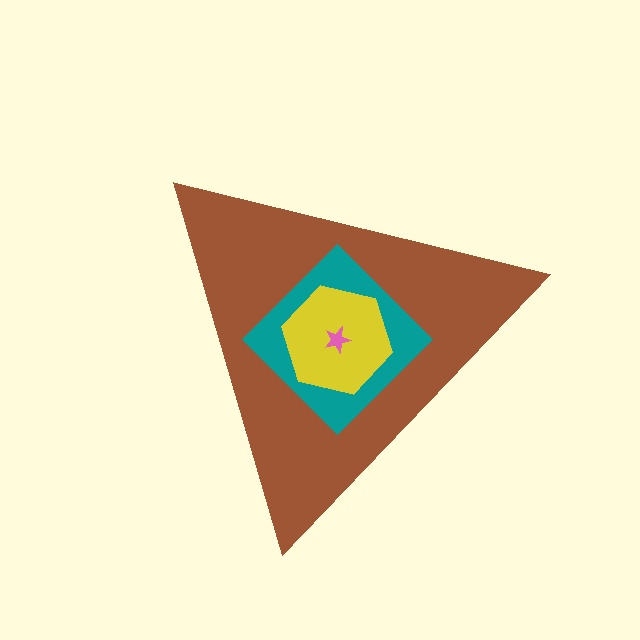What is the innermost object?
The pink star.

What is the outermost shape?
The brown triangle.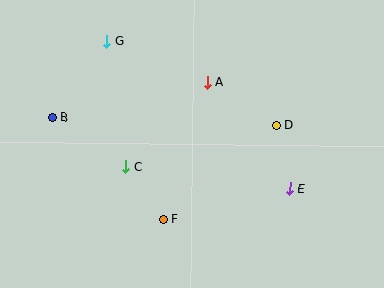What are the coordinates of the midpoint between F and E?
The midpoint between F and E is at (226, 204).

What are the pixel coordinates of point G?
Point G is at (107, 41).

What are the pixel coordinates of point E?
Point E is at (290, 189).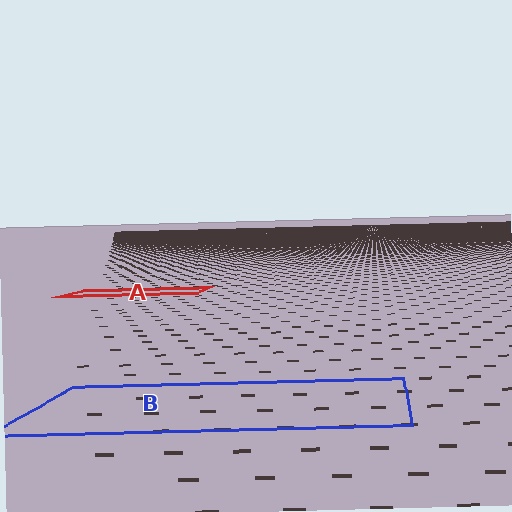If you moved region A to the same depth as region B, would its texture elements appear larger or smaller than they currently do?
They would appear larger. At a closer depth, the same texture elements are projected at a bigger on-screen size.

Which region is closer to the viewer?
Region B is closer. The texture elements there are larger and more spread out.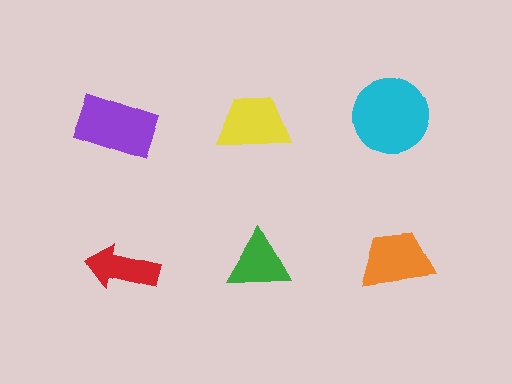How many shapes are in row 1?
3 shapes.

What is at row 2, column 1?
A red arrow.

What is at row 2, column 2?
A green triangle.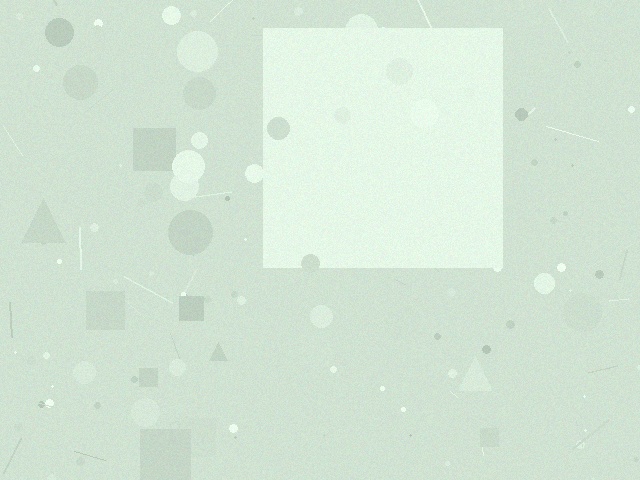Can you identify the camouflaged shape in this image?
The camouflaged shape is a square.